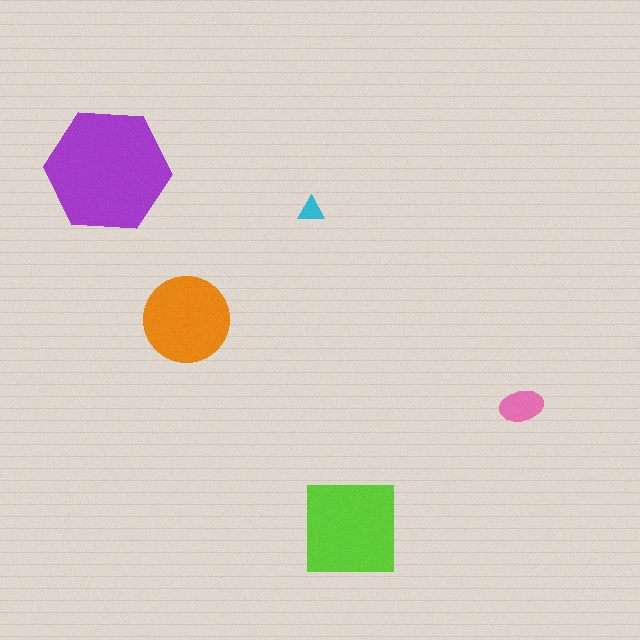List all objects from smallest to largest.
The cyan triangle, the pink ellipse, the orange circle, the lime square, the purple hexagon.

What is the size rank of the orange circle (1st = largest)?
3rd.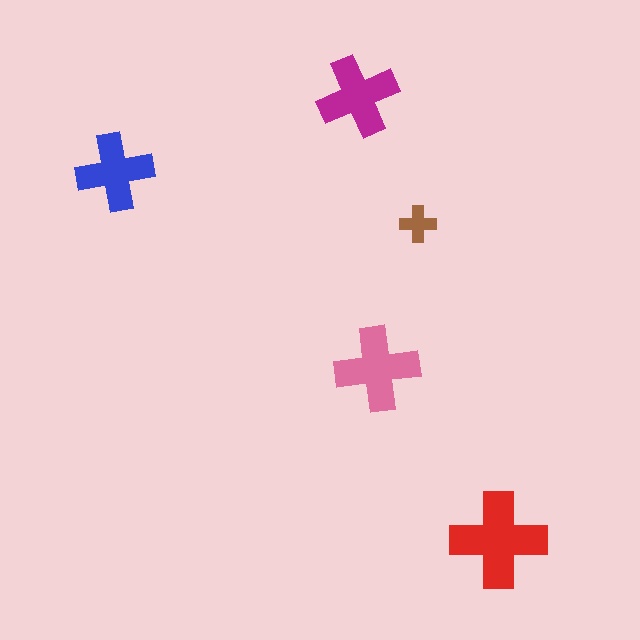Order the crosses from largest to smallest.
the red one, the pink one, the magenta one, the blue one, the brown one.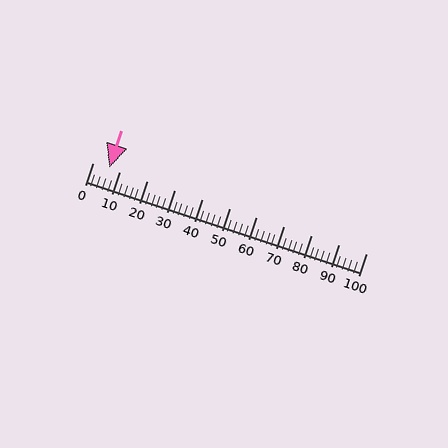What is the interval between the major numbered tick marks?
The major tick marks are spaced 10 units apart.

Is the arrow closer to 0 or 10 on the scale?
The arrow is closer to 10.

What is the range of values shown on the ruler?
The ruler shows values from 0 to 100.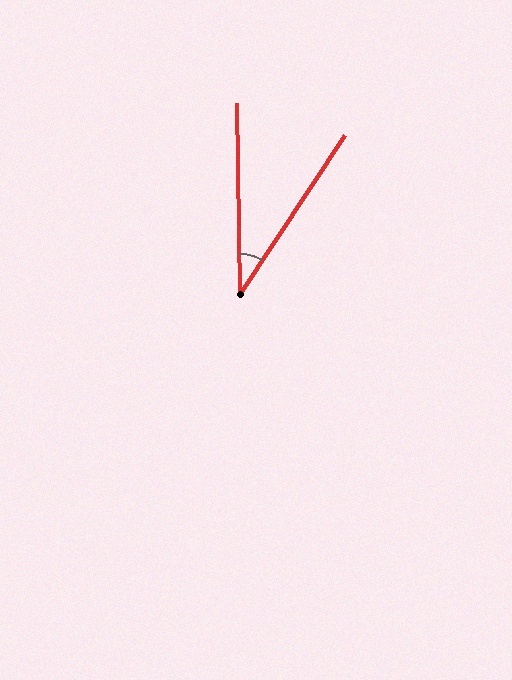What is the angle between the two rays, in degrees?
Approximately 34 degrees.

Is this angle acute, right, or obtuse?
It is acute.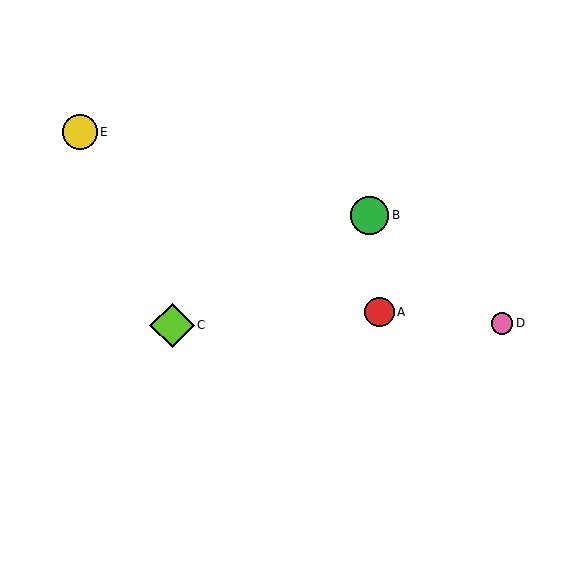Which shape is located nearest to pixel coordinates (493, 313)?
The pink circle (labeled D) at (502, 323) is nearest to that location.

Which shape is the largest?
The lime diamond (labeled C) is the largest.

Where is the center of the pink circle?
The center of the pink circle is at (502, 323).